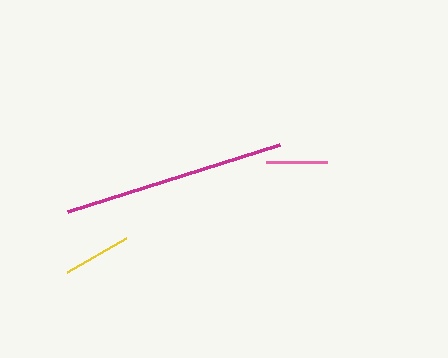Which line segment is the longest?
The magenta line is the longest at approximately 222 pixels.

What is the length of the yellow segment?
The yellow segment is approximately 68 pixels long.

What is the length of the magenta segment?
The magenta segment is approximately 222 pixels long.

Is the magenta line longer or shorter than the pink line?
The magenta line is longer than the pink line.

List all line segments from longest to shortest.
From longest to shortest: magenta, yellow, pink.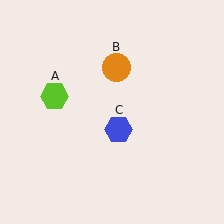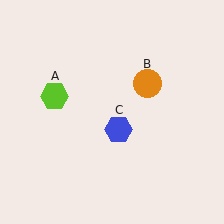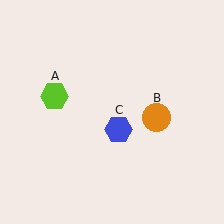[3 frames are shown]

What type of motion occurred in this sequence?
The orange circle (object B) rotated clockwise around the center of the scene.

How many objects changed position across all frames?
1 object changed position: orange circle (object B).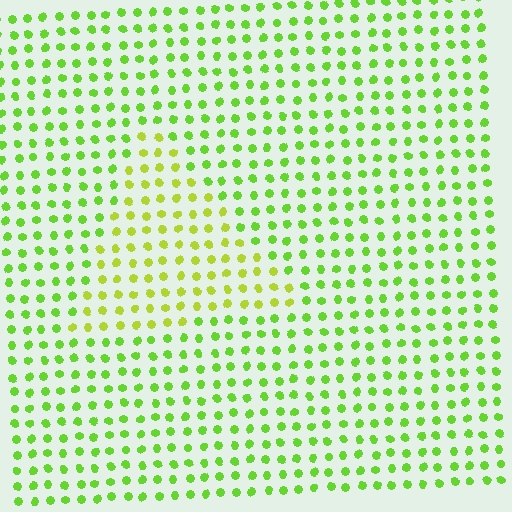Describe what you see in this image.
The image is filled with small lime elements in a uniform arrangement. A triangle-shaped region is visible where the elements are tinted to a slightly different hue, forming a subtle color boundary.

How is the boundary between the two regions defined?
The boundary is defined purely by a slight shift in hue (about 27 degrees). Spacing, size, and orientation are identical on both sides.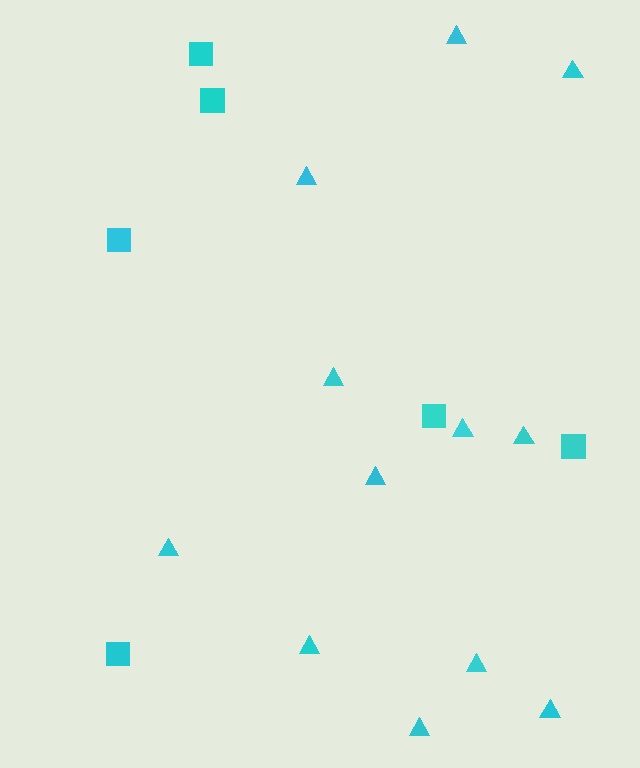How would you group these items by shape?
There are 2 groups: one group of squares (6) and one group of triangles (12).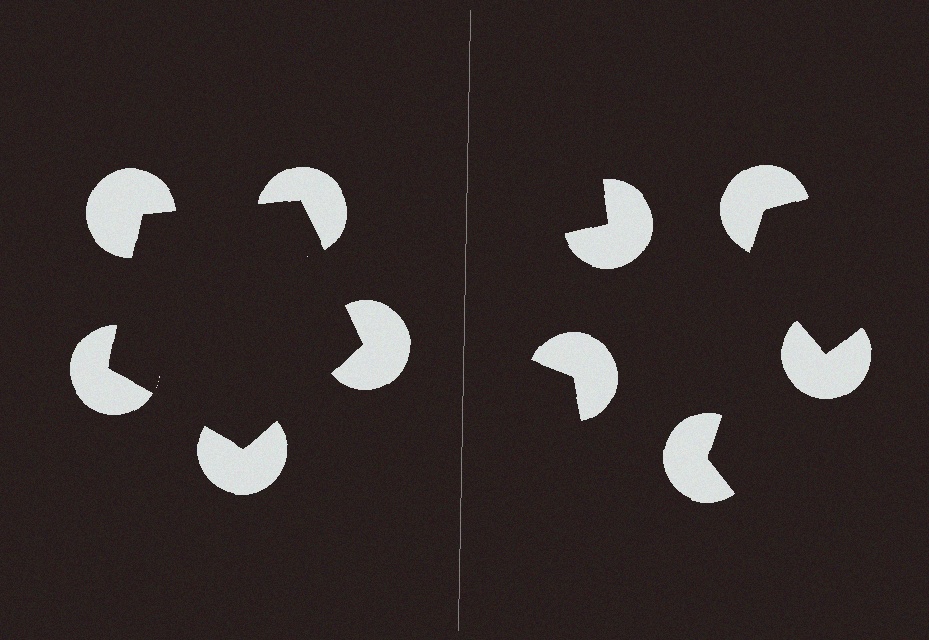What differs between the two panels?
The pac-man discs are positioned identically on both sides; only the wedge orientations differ. On the left they align to a pentagon; on the right they are misaligned.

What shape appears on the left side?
An illusory pentagon.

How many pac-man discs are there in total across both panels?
10 — 5 on each side.